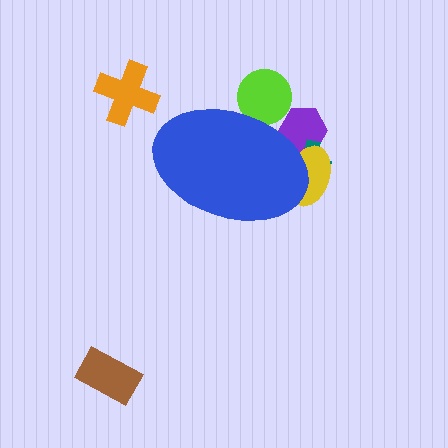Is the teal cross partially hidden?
Yes, the teal cross is partially hidden behind the blue ellipse.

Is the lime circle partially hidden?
Yes, the lime circle is partially hidden behind the blue ellipse.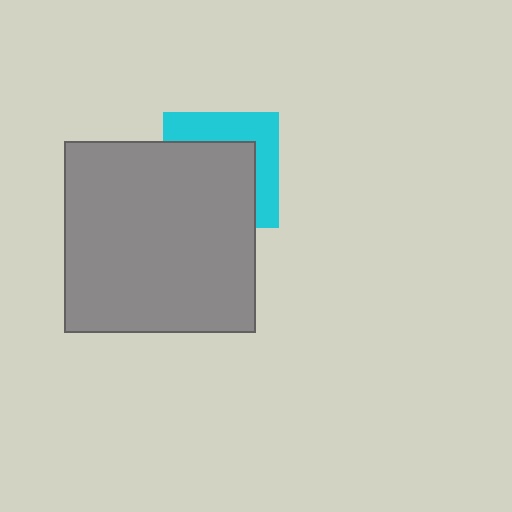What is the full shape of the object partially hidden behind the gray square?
The partially hidden object is a cyan square.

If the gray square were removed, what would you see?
You would see the complete cyan square.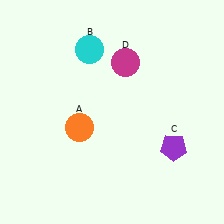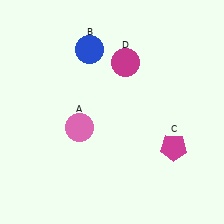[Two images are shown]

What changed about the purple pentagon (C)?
In Image 1, C is purple. In Image 2, it changed to magenta.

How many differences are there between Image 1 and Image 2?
There are 3 differences between the two images.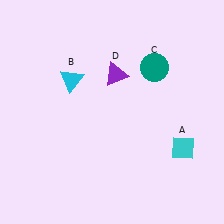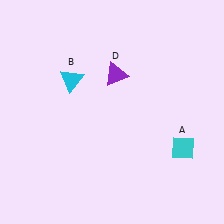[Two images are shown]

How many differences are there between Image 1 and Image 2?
There is 1 difference between the two images.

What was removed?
The teal circle (C) was removed in Image 2.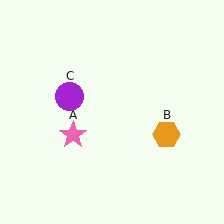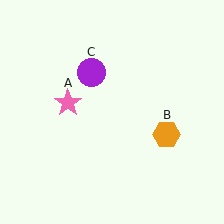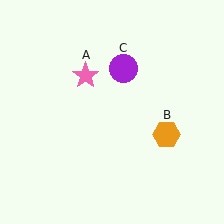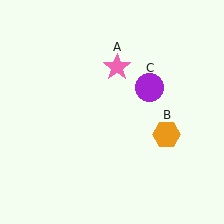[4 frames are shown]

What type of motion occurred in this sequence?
The pink star (object A), purple circle (object C) rotated clockwise around the center of the scene.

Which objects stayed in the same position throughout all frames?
Orange hexagon (object B) remained stationary.